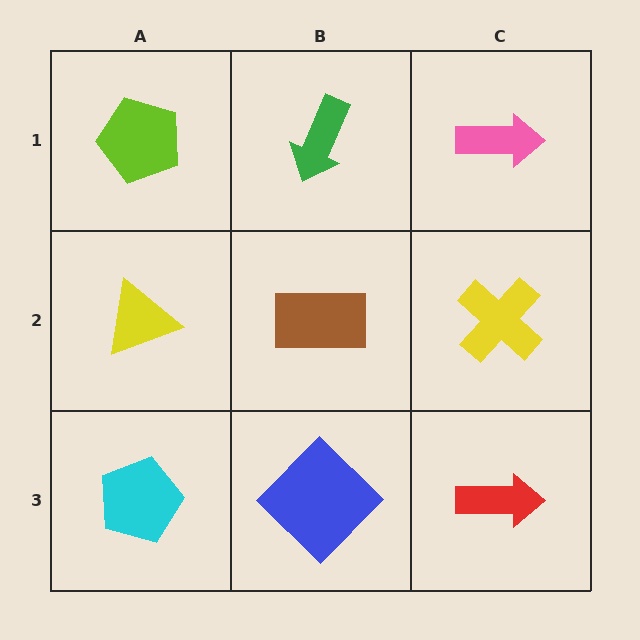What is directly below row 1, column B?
A brown rectangle.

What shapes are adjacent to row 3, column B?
A brown rectangle (row 2, column B), a cyan pentagon (row 3, column A), a red arrow (row 3, column C).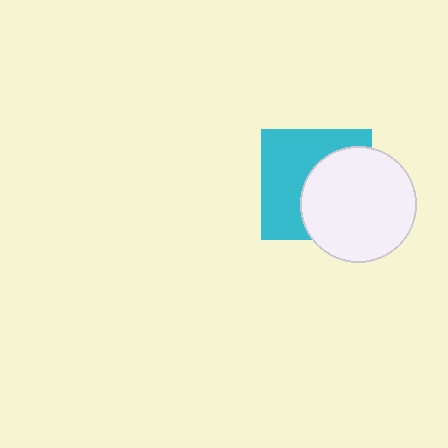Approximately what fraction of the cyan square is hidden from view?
Roughly 48% of the cyan square is hidden behind the white circle.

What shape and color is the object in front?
The object in front is a white circle.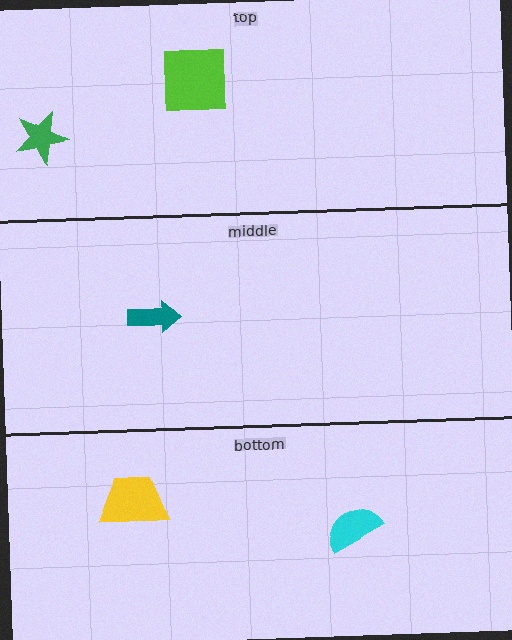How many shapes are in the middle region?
1.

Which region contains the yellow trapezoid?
The bottom region.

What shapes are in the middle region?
The teal arrow.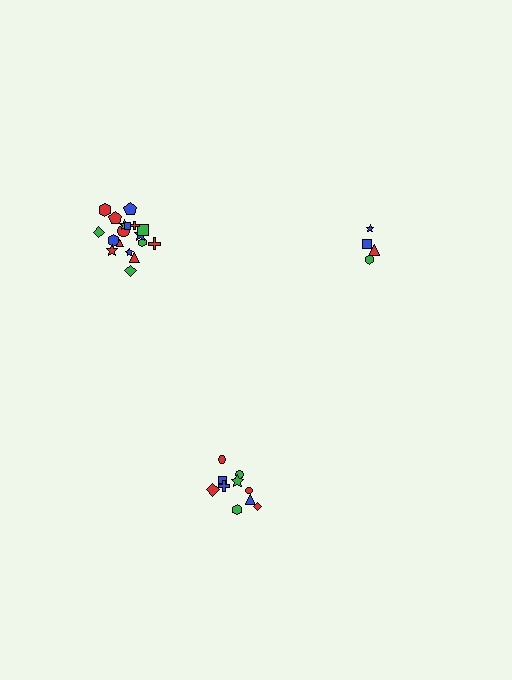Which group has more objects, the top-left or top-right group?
The top-left group.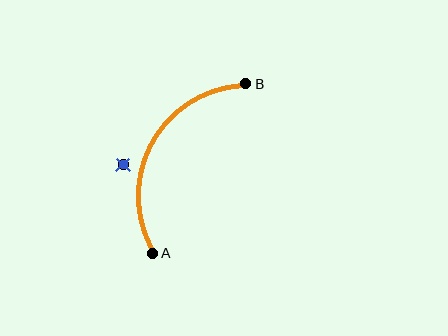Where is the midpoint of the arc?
The arc midpoint is the point on the curve farthest from the straight line joining A and B. It sits to the left of that line.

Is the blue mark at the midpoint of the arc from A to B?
No — the blue mark does not lie on the arc at all. It sits slightly outside the curve.